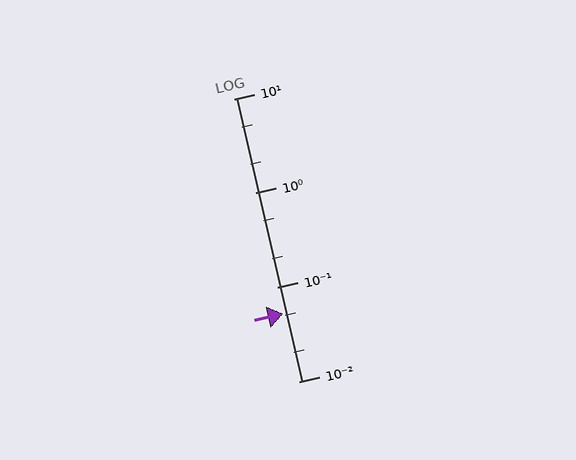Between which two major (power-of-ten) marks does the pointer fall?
The pointer is between 0.01 and 0.1.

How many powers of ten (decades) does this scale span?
The scale spans 3 decades, from 0.01 to 10.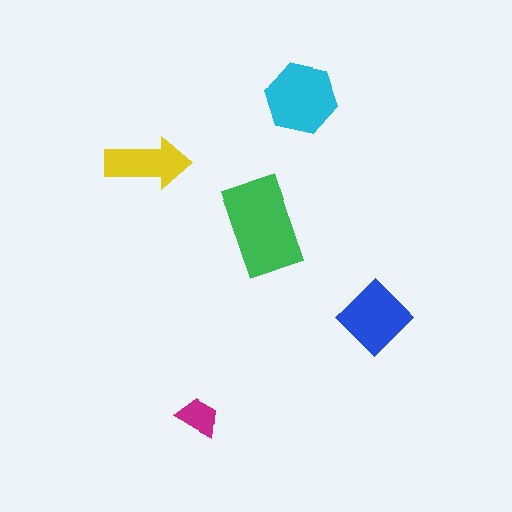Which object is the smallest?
The magenta trapezoid.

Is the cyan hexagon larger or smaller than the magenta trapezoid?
Larger.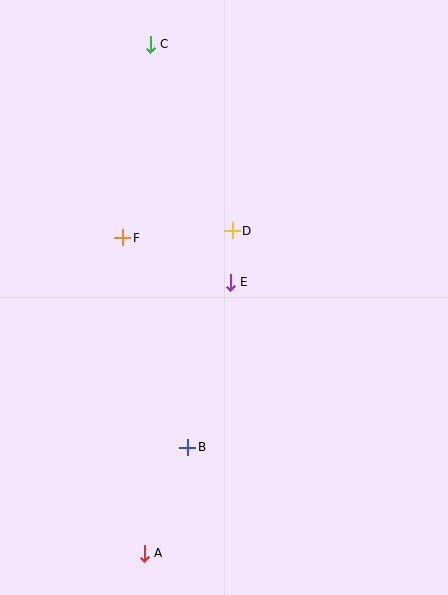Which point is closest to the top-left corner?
Point C is closest to the top-left corner.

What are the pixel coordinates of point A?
Point A is at (144, 553).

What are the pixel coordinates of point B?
Point B is at (188, 447).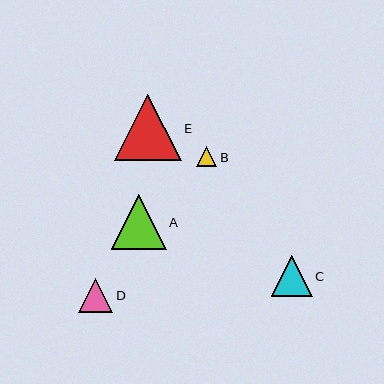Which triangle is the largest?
Triangle E is the largest with a size of approximately 67 pixels.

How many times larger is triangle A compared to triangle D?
Triangle A is approximately 1.6 times the size of triangle D.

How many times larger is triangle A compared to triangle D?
Triangle A is approximately 1.6 times the size of triangle D.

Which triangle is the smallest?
Triangle B is the smallest with a size of approximately 20 pixels.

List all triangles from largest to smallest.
From largest to smallest: E, A, C, D, B.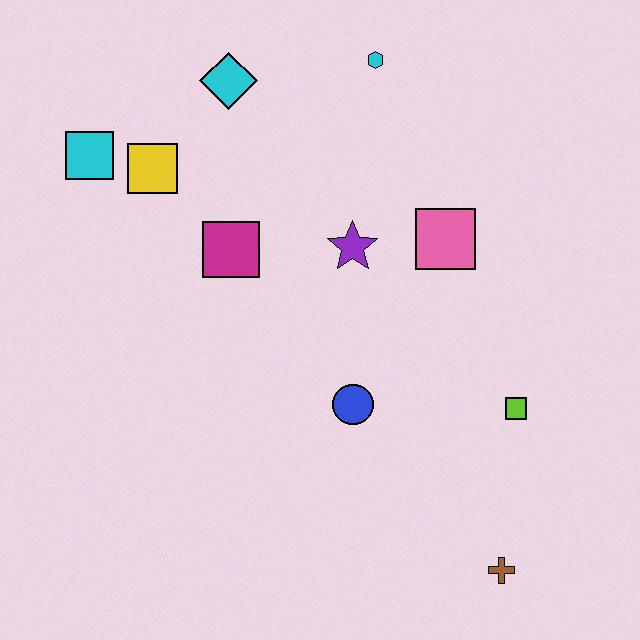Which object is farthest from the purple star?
The brown cross is farthest from the purple star.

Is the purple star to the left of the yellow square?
No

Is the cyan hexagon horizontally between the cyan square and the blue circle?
No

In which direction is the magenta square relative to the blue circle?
The magenta square is above the blue circle.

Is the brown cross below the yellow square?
Yes